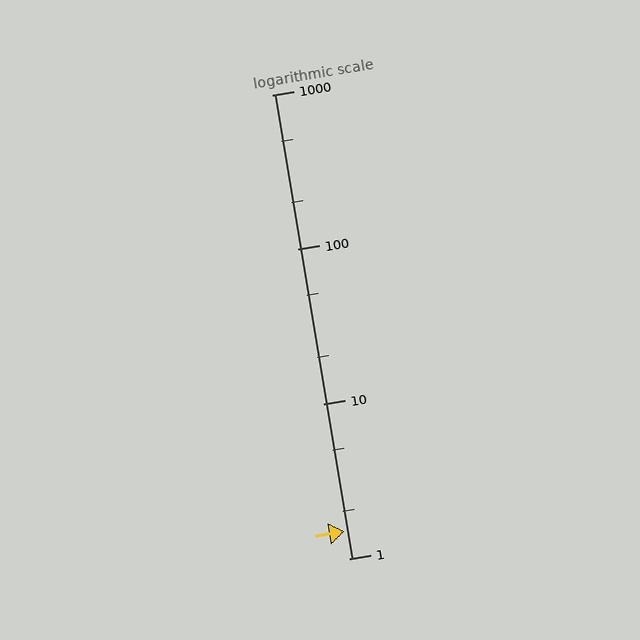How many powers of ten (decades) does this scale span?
The scale spans 3 decades, from 1 to 1000.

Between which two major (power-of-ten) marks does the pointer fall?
The pointer is between 1 and 10.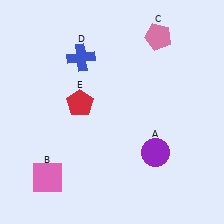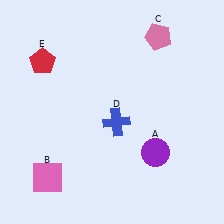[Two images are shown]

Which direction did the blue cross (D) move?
The blue cross (D) moved down.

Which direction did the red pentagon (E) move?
The red pentagon (E) moved up.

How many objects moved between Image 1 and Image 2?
2 objects moved between the two images.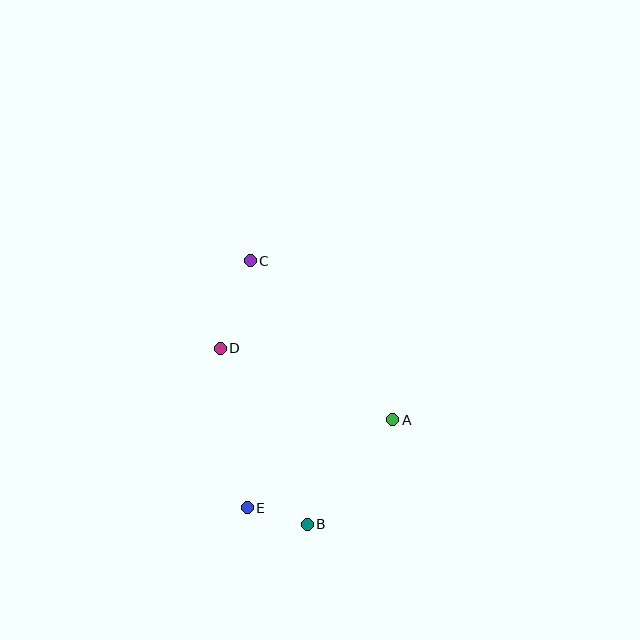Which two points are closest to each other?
Points B and E are closest to each other.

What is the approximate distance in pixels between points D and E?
The distance between D and E is approximately 162 pixels.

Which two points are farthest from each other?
Points B and C are farthest from each other.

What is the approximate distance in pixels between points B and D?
The distance between B and D is approximately 197 pixels.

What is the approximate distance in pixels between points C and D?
The distance between C and D is approximately 92 pixels.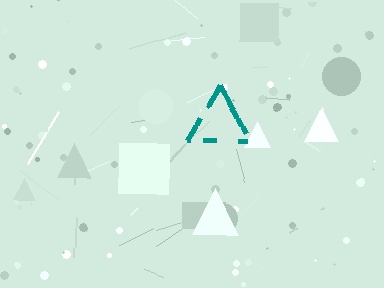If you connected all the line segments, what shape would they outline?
They would outline a triangle.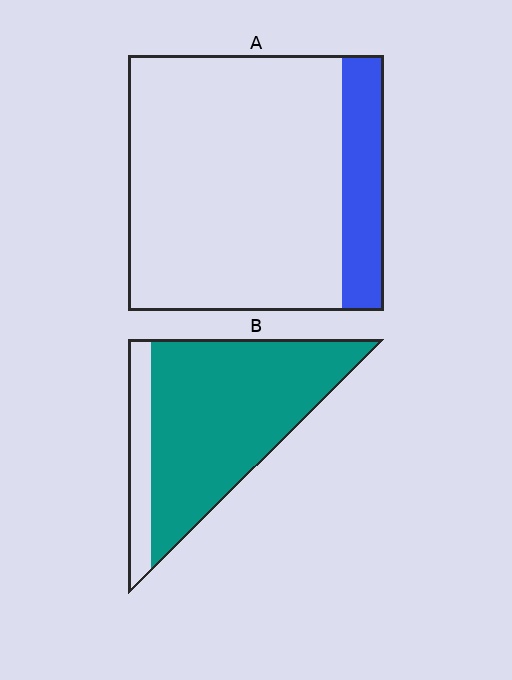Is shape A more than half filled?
No.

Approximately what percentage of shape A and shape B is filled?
A is approximately 15% and B is approximately 85%.